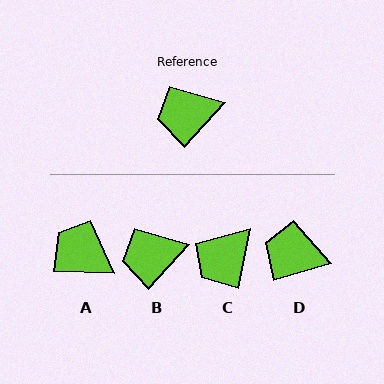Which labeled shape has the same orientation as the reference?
B.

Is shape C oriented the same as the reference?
No, it is off by about 31 degrees.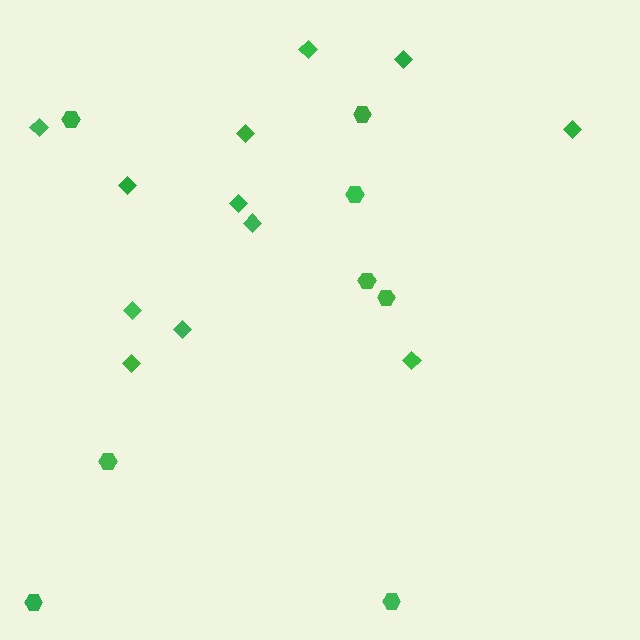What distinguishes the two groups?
There are 2 groups: one group of diamonds (12) and one group of hexagons (8).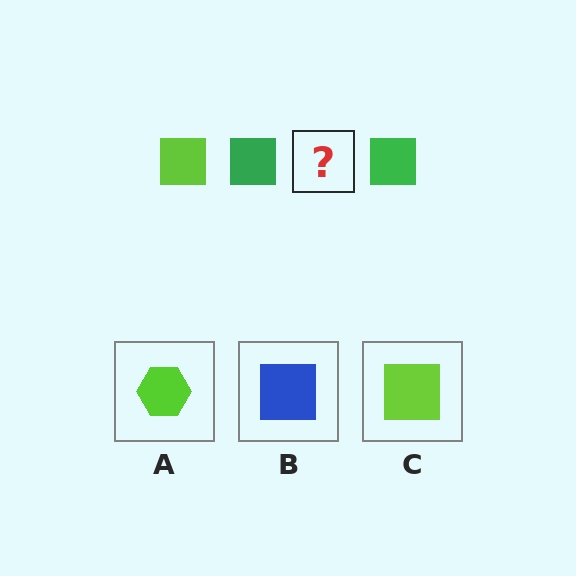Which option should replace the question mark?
Option C.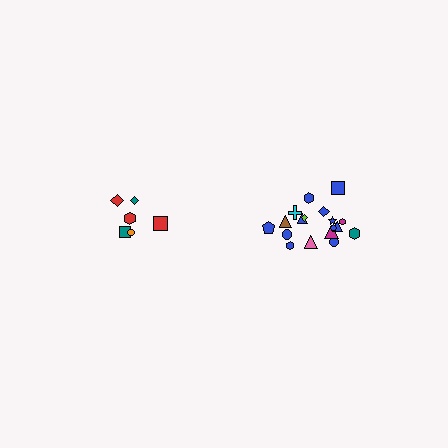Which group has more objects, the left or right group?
The right group.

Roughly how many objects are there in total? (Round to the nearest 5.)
Roughly 25 objects in total.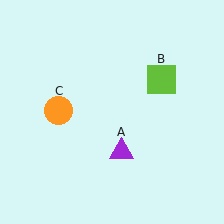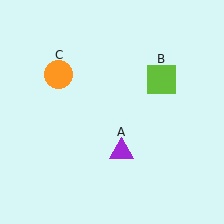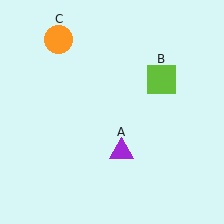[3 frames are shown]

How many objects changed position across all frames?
1 object changed position: orange circle (object C).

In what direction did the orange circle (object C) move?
The orange circle (object C) moved up.